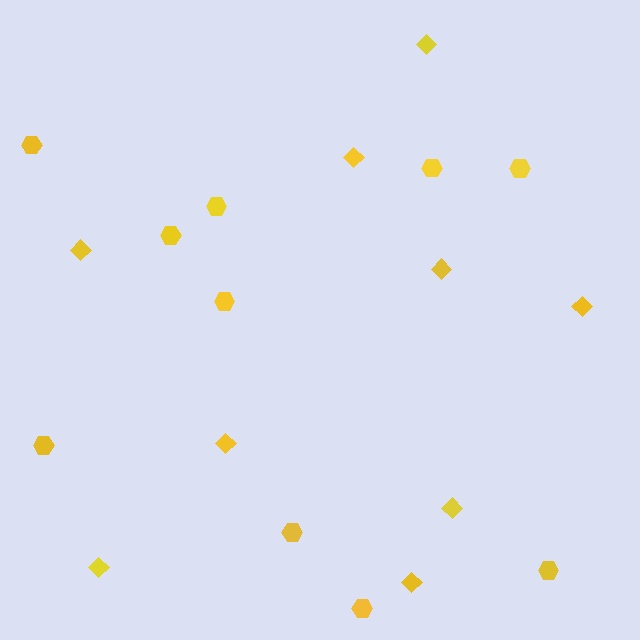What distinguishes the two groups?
There are 2 groups: one group of diamonds (9) and one group of hexagons (10).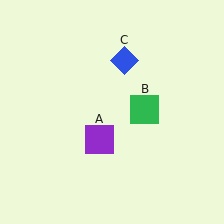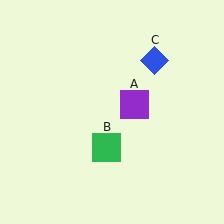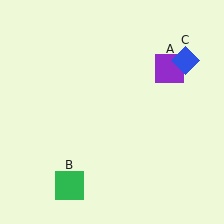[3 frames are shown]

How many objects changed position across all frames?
3 objects changed position: purple square (object A), green square (object B), blue diamond (object C).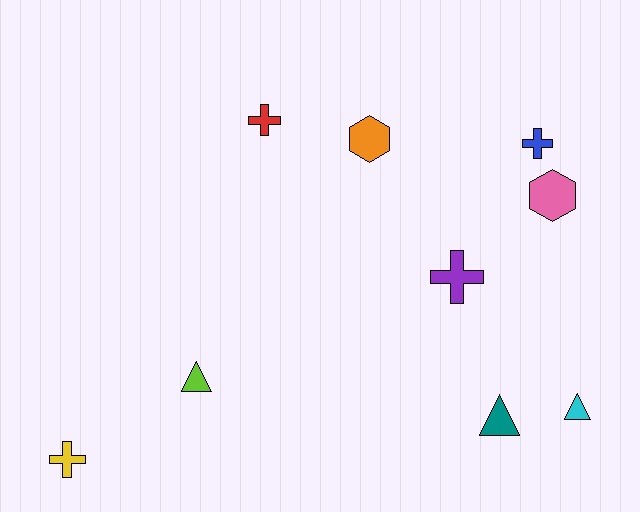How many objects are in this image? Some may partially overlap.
There are 9 objects.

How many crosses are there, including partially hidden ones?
There are 4 crosses.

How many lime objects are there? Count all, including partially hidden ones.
There is 1 lime object.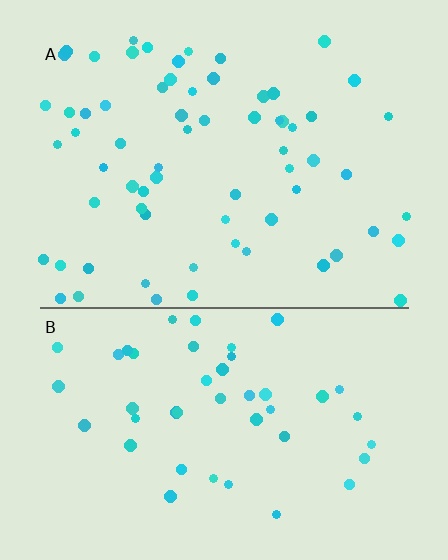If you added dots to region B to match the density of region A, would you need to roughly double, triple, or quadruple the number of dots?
Approximately double.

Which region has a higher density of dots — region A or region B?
A (the top).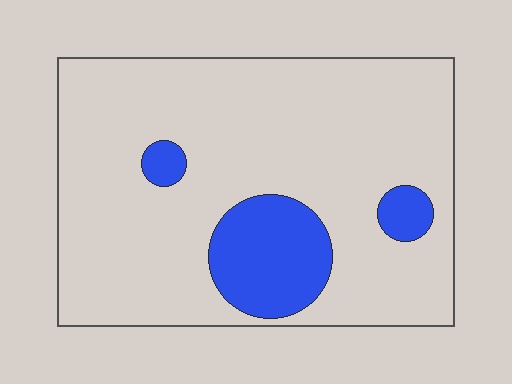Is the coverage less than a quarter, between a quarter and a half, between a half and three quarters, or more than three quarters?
Less than a quarter.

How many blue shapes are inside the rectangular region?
3.